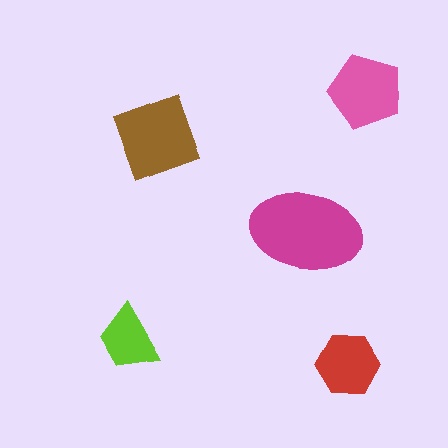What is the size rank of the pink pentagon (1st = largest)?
3rd.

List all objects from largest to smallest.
The magenta ellipse, the brown square, the pink pentagon, the red hexagon, the lime trapezoid.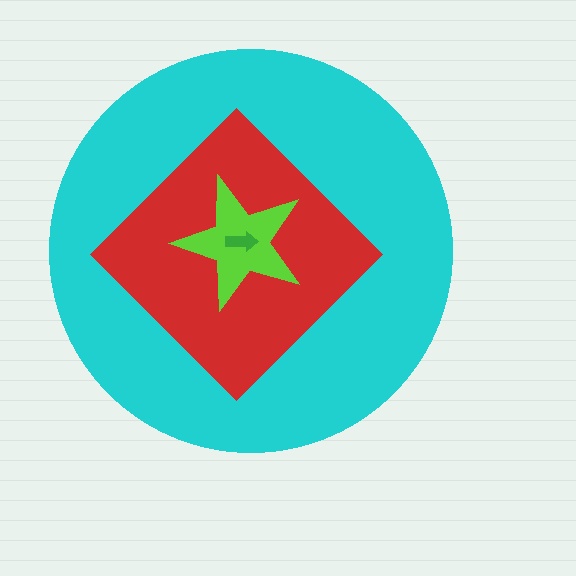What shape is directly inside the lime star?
The green arrow.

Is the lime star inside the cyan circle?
Yes.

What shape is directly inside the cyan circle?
The red diamond.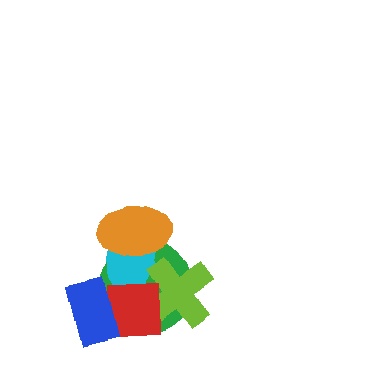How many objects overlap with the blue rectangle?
2 objects overlap with the blue rectangle.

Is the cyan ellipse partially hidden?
Yes, it is partially covered by another shape.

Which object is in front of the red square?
The blue rectangle is in front of the red square.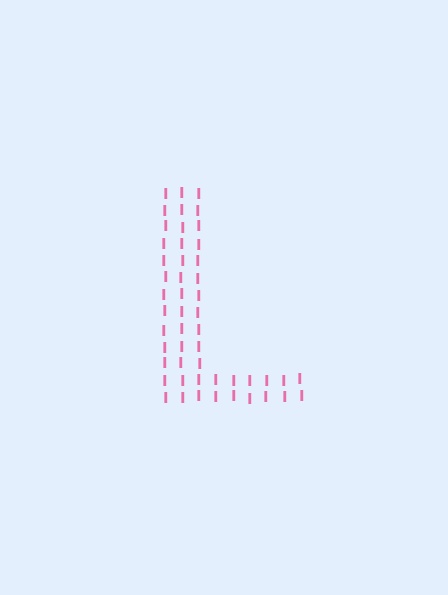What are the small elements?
The small elements are letter I's.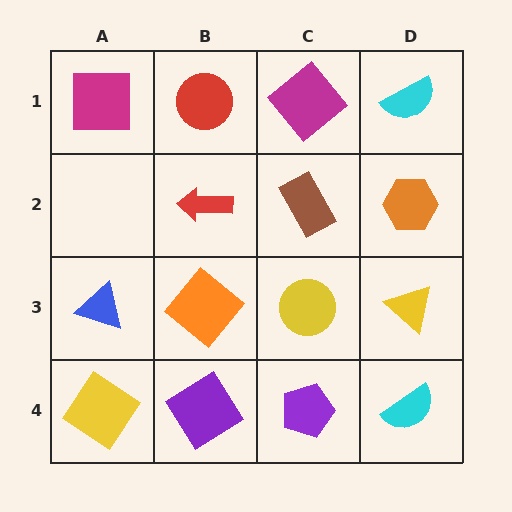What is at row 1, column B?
A red circle.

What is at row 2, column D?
An orange hexagon.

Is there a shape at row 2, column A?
No, that cell is empty.